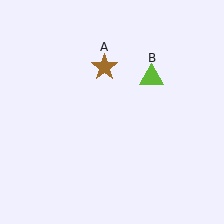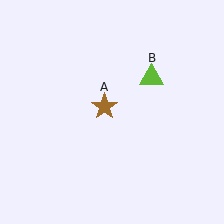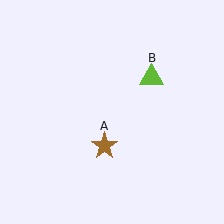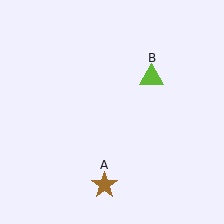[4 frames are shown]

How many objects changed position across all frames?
1 object changed position: brown star (object A).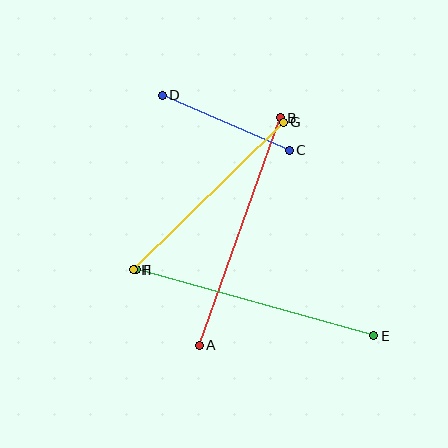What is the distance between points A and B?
The distance is approximately 242 pixels.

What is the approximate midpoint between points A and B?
The midpoint is at approximately (240, 232) pixels.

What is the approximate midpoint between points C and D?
The midpoint is at approximately (226, 123) pixels.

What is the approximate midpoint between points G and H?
The midpoint is at approximately (209, 196) pixels.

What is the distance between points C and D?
The distance is approximately 139 pixels.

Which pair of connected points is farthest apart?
Points E and F are farthest apart.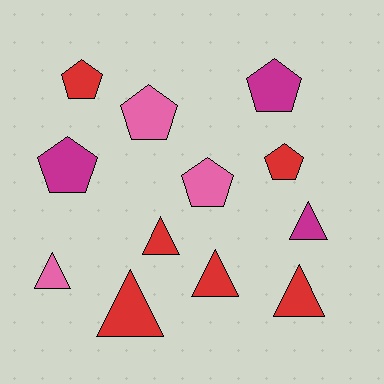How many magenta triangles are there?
There is 1 magenta triangle.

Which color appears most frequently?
Red, with 6 objects.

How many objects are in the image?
There are 12 objects.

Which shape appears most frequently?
Triangle, with 6 objects.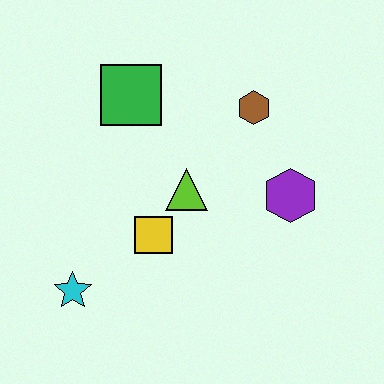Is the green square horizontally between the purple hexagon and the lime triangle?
No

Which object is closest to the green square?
The lime triangle is closest to the green square.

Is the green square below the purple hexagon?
No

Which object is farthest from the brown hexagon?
The cyan star is farthest from the brown hexagon.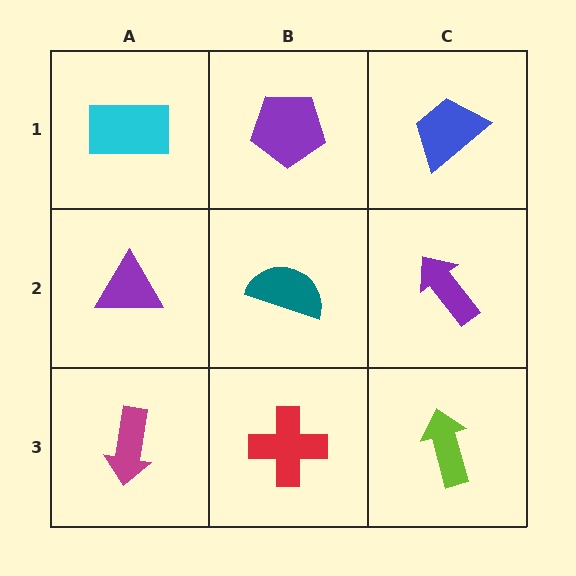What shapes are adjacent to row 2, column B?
A purple pentagon (row 1, column B), a red cross (row 3, column B), a purple triangle (row 2, column A), a purple arrow (row 2, column C).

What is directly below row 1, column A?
A purple triangle.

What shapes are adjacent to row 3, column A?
A purple triangle (row 2, column A), a red cross (row 3, column B).